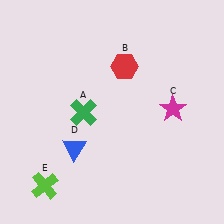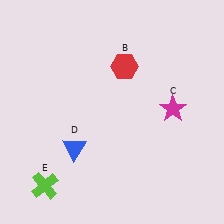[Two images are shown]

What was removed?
The green cross (A) was removed in Image 2.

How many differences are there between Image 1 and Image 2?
There is 1 difference between the two images.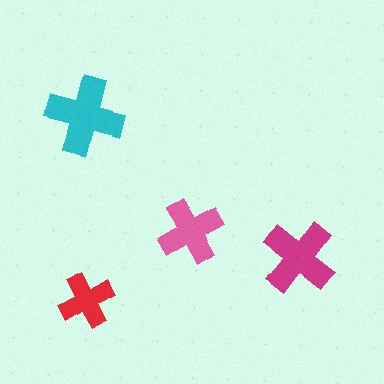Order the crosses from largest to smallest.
the cyan one, the magenta one, the pink one, the red one.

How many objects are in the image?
There are 4 objects in the image.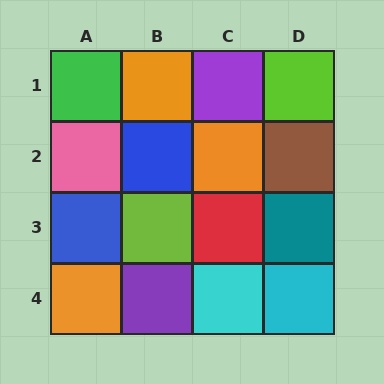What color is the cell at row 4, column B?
Purple.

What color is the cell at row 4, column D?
Cyan.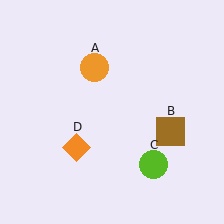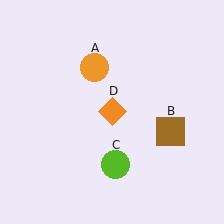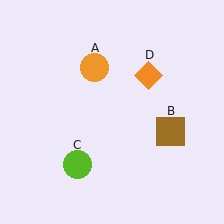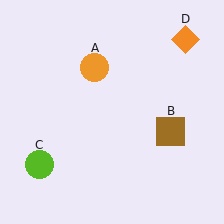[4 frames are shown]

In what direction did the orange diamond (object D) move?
The orange diamond (object D) moved up and to the right.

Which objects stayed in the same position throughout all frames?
Orange circle (object A) and brown square (object B) remained stationary.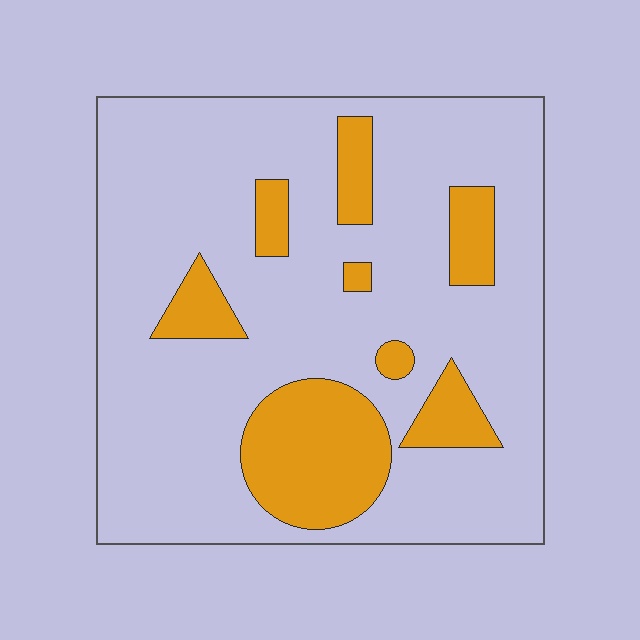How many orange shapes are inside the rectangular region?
8.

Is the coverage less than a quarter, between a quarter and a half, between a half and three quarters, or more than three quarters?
Less than a quarter.